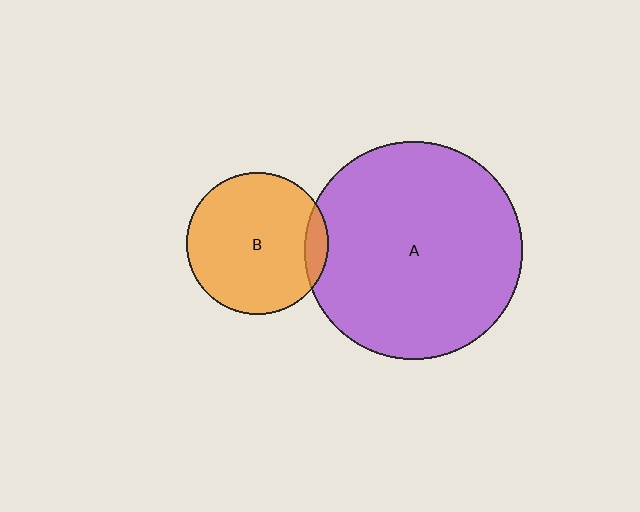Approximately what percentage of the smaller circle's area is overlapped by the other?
Approximately 10%.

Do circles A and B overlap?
Yes.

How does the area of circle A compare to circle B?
Approximately 2.3 times.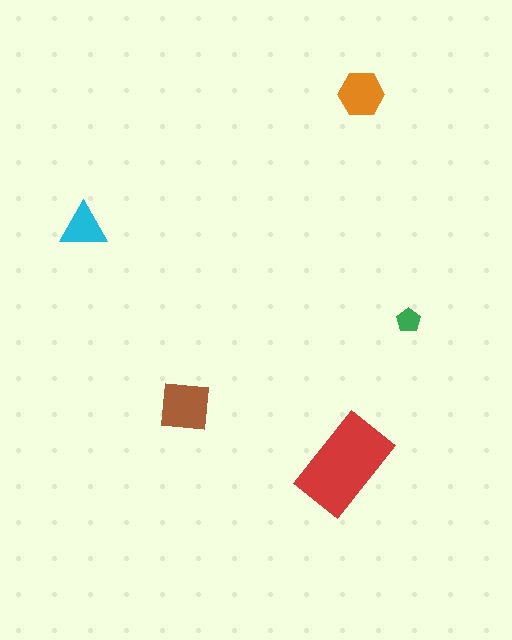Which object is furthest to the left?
The cyan triangle is leftmost.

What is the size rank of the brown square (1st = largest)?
2nd.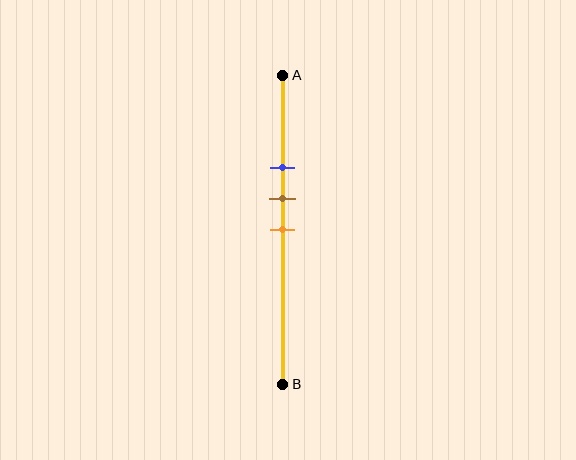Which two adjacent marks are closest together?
The brown and orange marks are the closest adjacent pair.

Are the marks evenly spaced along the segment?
Yes, the marks are approximately evenly spaced.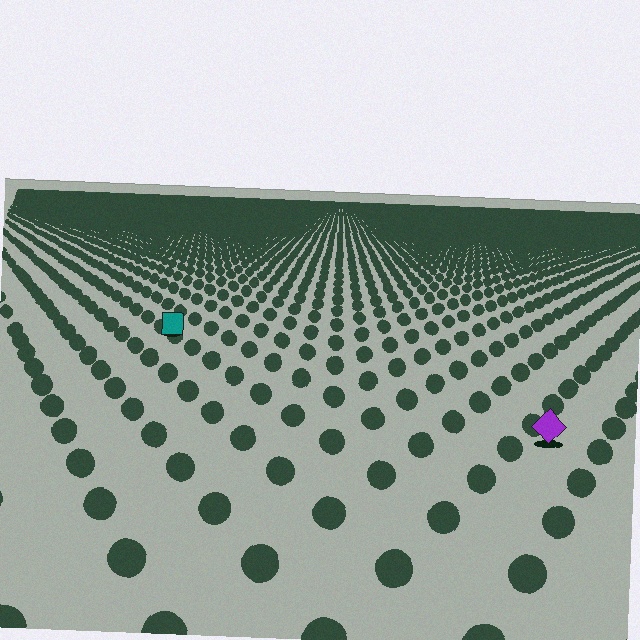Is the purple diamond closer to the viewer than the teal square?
Yes. The purple diamond is closer — you can tell from the texture gradient: the ground texture is coarser near it.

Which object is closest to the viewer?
The purple diamond is closest. The texture marks near it are larger and more spread out.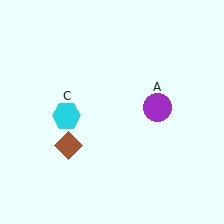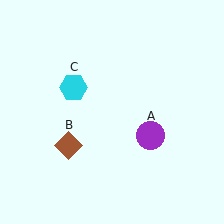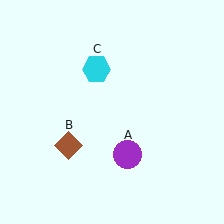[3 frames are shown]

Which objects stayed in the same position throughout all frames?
Brown diamond (object B) remained stationary.